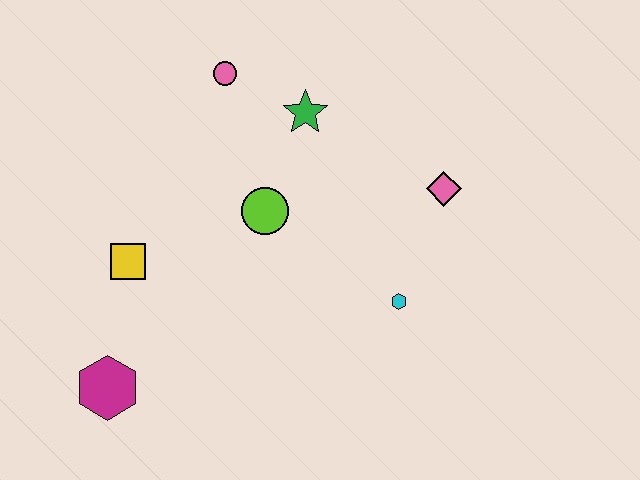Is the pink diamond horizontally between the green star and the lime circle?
No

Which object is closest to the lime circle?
The green star is closest to the lime circle.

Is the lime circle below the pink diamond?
Yes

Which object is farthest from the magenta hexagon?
The pink diamond is farthest from the magenta hexagon.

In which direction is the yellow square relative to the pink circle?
The yellow square is below the pink circle.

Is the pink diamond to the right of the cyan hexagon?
Yes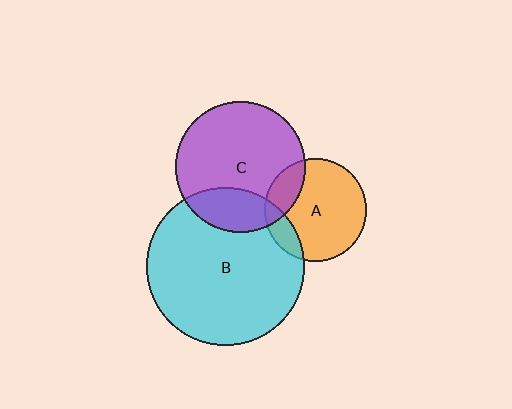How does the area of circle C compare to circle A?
Approximately 1.6 times.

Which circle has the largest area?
Circle B (cyan).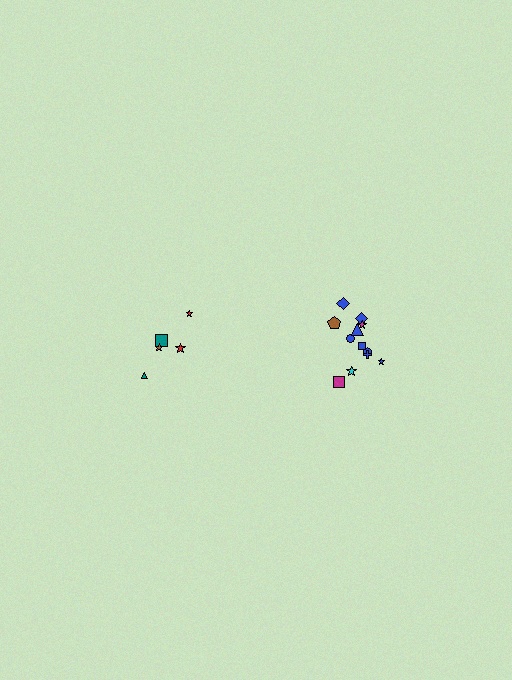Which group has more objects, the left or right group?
The right group.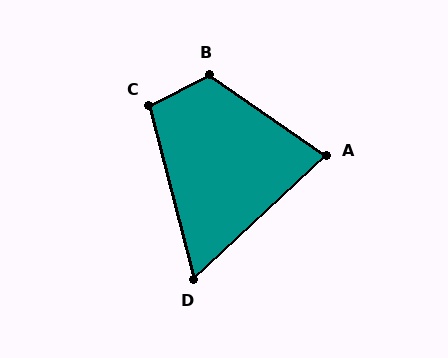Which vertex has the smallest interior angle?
D, at approximately 62 degrees.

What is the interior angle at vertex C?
Approximately 102 degrees (obtuse).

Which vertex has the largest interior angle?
B, at approximately 118 degrees.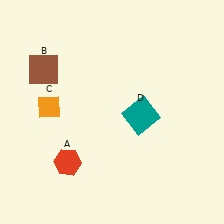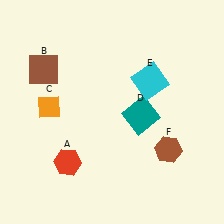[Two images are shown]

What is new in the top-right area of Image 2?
A cyan square (E) was added in the top-right area of Image 2.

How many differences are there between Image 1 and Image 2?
There are 2 differences between the two images.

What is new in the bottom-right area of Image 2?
A brown hexagon (F) was added in the bottom-right area of Image 2.